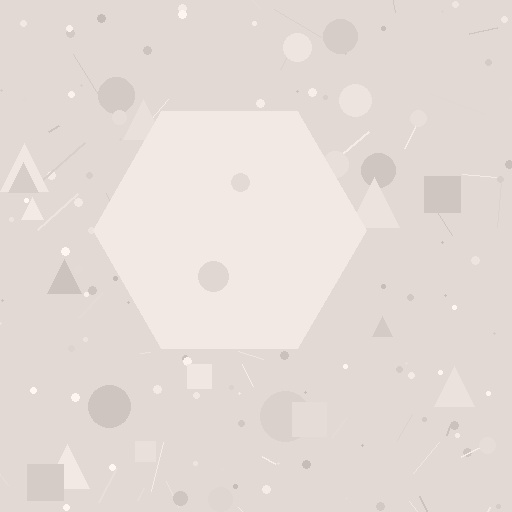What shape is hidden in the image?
A hexagon is hidden in the image.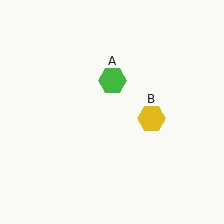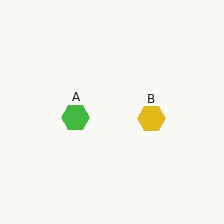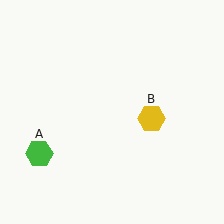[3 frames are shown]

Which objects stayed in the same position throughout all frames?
Yellow hexagon (object B) remained stationary.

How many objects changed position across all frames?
1 object changed position: green hexagon (object A).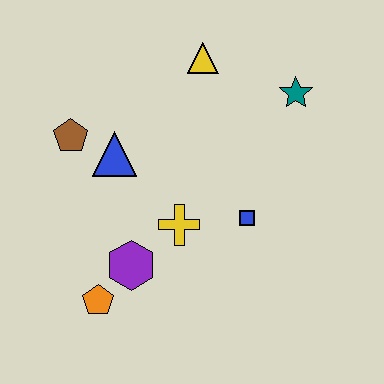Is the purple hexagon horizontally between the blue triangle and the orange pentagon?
No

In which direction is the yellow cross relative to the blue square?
The yellow cross is to the left of the blue square.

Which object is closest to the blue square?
The yellow cross is closest to the blue square.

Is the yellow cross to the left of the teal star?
Yes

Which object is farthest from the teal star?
The orange pentagon is farthest from the teal star.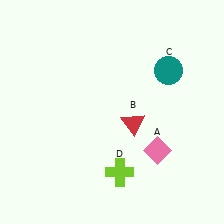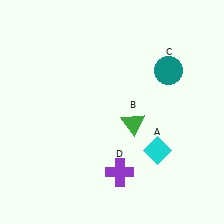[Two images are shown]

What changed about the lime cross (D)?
In Image 1, D is lime. In Image 2, it changed to purple.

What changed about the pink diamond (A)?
In Image 1, A is pink. In Image 2, it changed to cyan.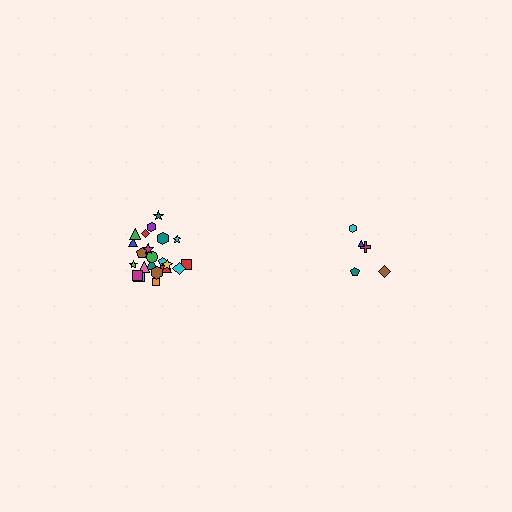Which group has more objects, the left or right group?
The left group.